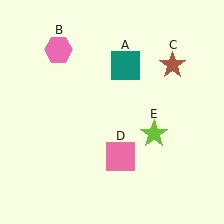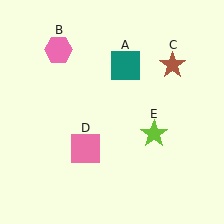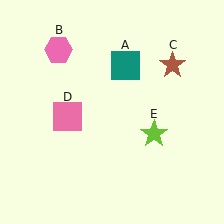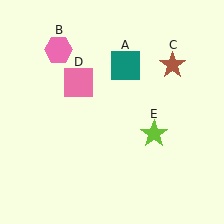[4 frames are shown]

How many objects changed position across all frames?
1 object changed position: pink square (object D).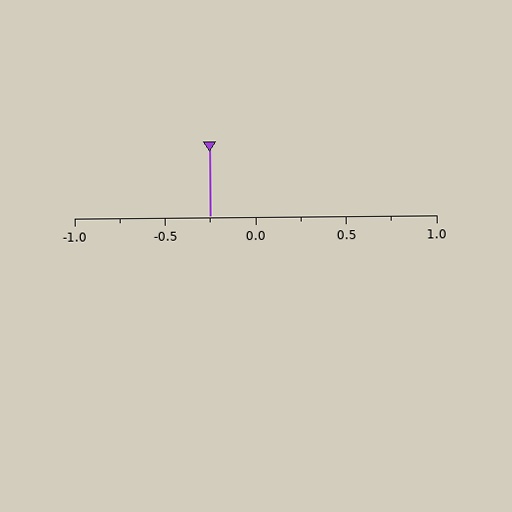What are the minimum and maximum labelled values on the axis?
The axis runs from -1.0 to 1.0.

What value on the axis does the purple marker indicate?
The marker indicates approximately -0.25.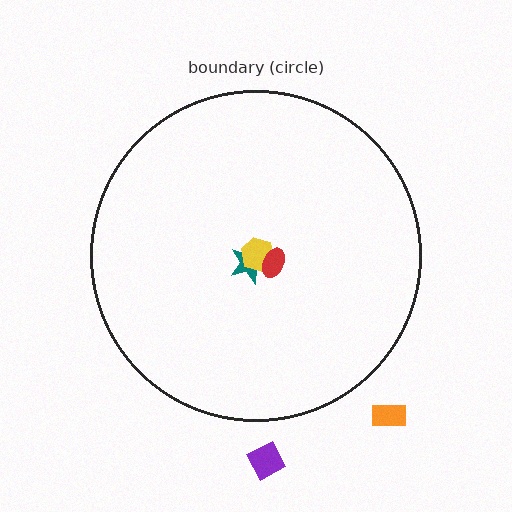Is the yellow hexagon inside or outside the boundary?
Inside.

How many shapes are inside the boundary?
3 inside, 2 outside.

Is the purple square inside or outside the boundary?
Outside.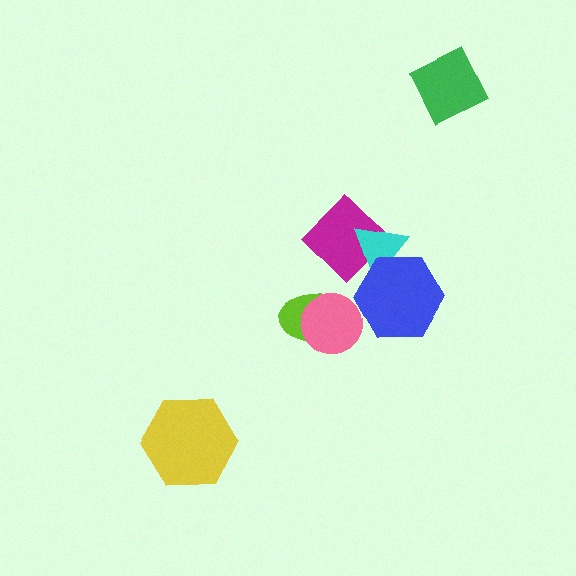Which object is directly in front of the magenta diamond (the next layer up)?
The cyan triangle is directly in front of the magenta diamond.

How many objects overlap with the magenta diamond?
2 objects overlap with the magenta diamond.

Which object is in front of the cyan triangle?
The blue hexagon is in front of the cyan triangle.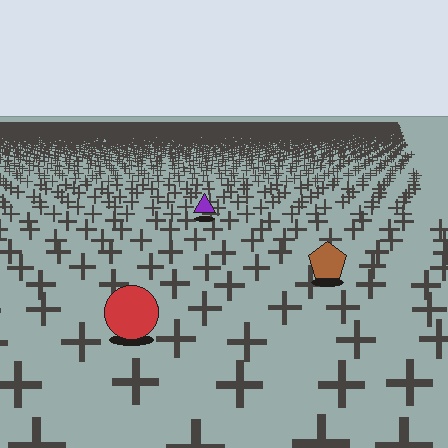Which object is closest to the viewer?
The red circle is closest. The texture marks near it are larger and more spread out.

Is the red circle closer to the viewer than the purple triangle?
Yes. The red circle is closer — you can tell from the texture gradient: the ground texture is coarser near it.